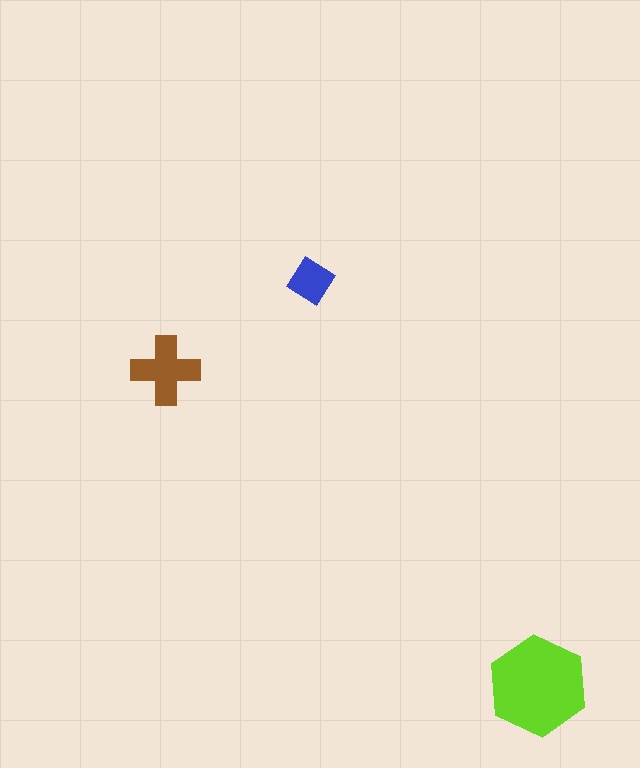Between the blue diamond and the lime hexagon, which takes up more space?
The lime hexagon.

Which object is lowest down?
The lime hexagon is bottommost.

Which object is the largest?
The lime hexagon.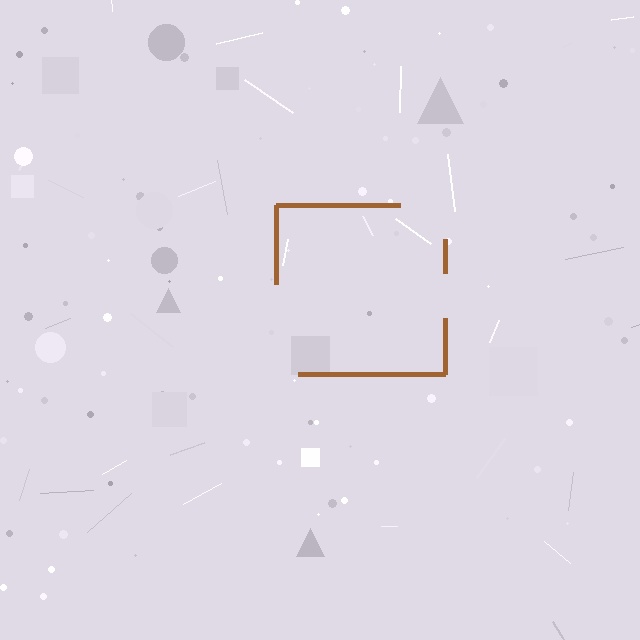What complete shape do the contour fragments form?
The contour fragments form a square.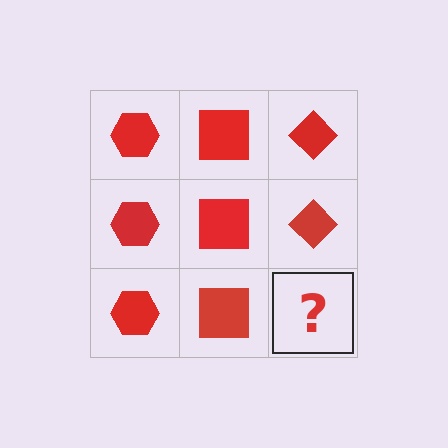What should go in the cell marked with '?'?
The missing cell should contain a red diamond.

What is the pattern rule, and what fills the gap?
The rule is that each column has a consistent shape. The gap should be filled with a red diamond.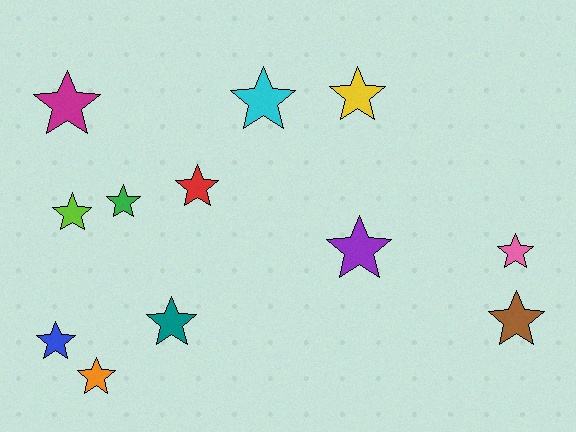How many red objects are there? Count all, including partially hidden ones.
There is 1 red object.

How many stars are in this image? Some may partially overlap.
There are 12 stars.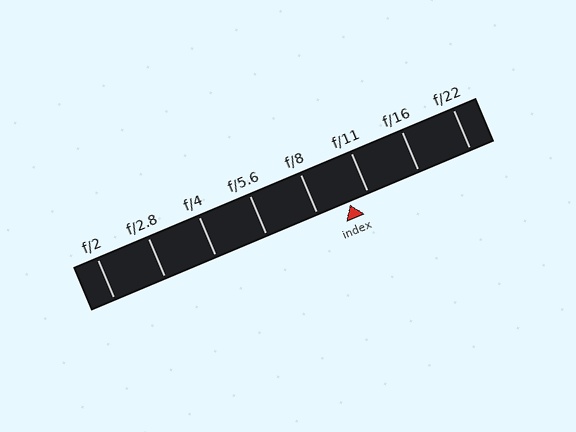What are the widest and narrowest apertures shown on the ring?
The widest aperture shown is f/2 and the narrowest is f/22.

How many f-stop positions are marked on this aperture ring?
There are 8 f-stop positions marked.